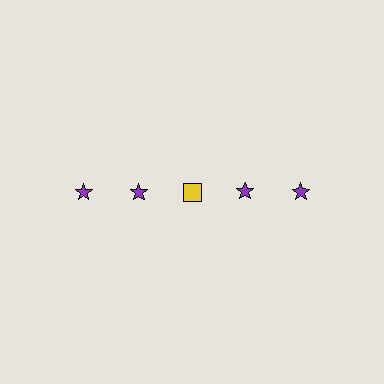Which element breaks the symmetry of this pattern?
The yellow square in the top row, center column breaks the symmetry. All other shapes are purple stars.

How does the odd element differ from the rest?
It differs in both color (yellow instead of purple) and shape (square instead of star).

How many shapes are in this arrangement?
There are 5 shapes arranged in a grid pattern.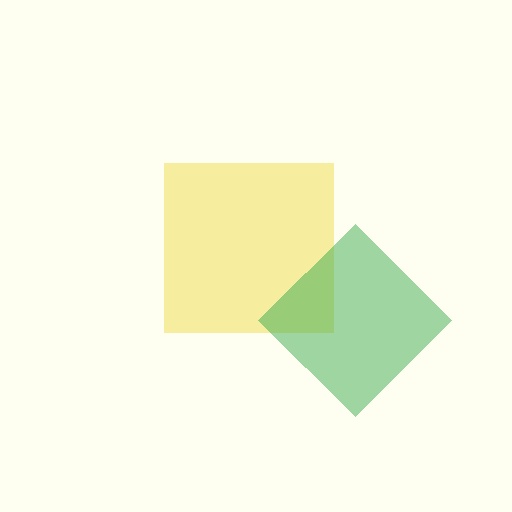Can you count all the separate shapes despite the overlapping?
Yes, there are 2 separate shapes.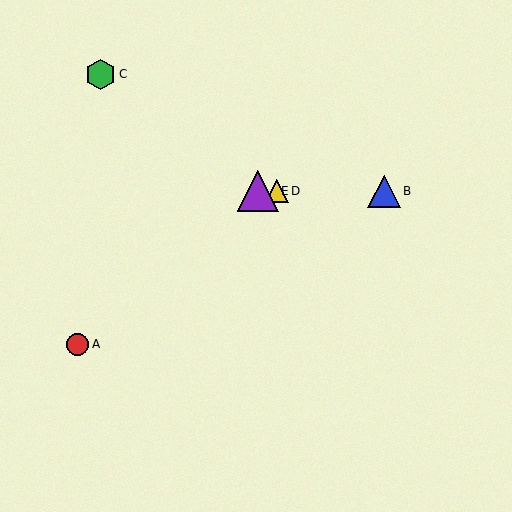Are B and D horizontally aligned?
Yes, both are at y≈191.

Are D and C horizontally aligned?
No, D is at y≈191 and C is at y≈74.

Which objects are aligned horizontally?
Objects B, D, E are aligned horizontally.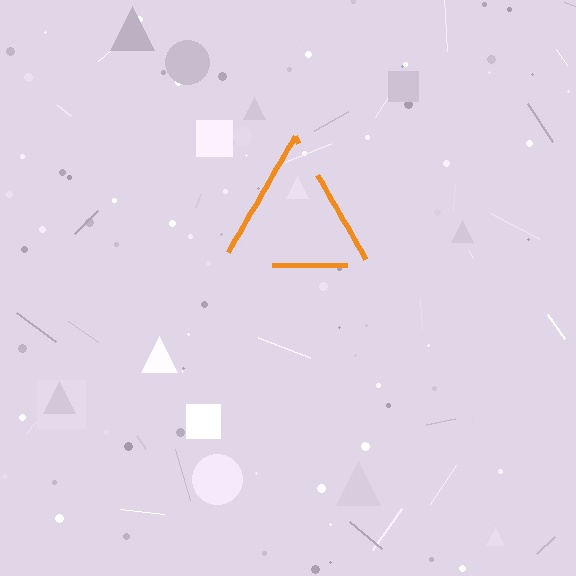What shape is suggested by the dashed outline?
The dashed outline suggests a triangle.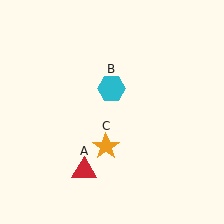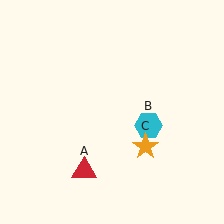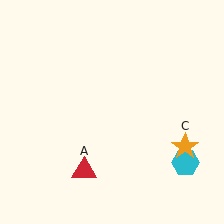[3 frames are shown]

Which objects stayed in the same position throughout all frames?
Red triangle (object A) remained stationary.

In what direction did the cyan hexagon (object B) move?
The cyan hexagon (object B) moved down and to the right.